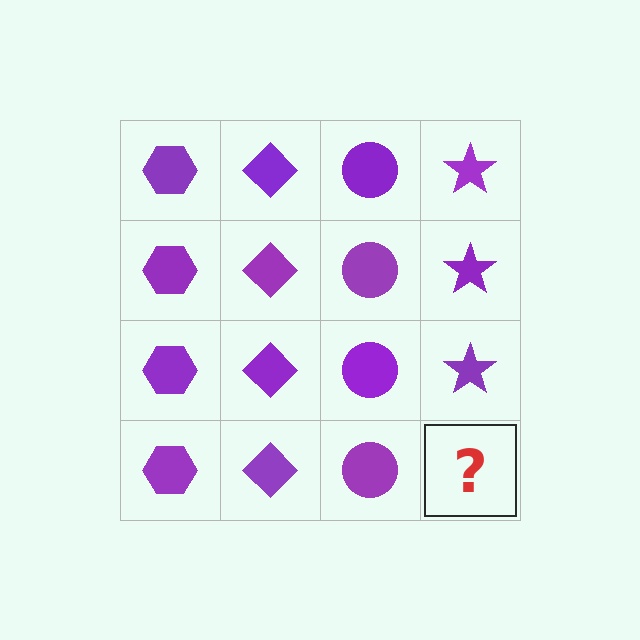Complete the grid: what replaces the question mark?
The question mark should be replaced with a purple star.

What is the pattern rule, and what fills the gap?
The rule is that each column has a consistent shape. The gap should be filled with a purple star.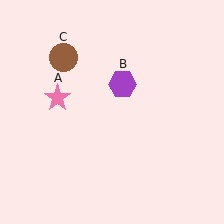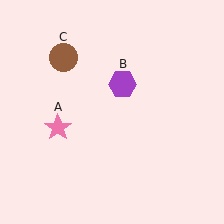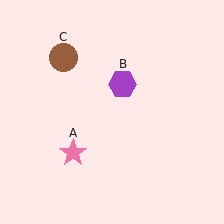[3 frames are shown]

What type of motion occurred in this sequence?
The pink star (object A) rotated counterclockwise around the center of the scene.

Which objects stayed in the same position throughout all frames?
Purple hexagon (object B) and brown circle (object C) remained stationary.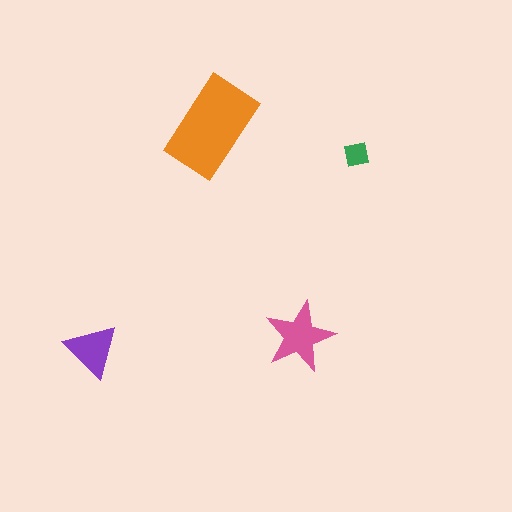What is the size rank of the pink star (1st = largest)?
2nd.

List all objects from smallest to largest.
The green square, the purple triangle, the pink star, the orange rectangle.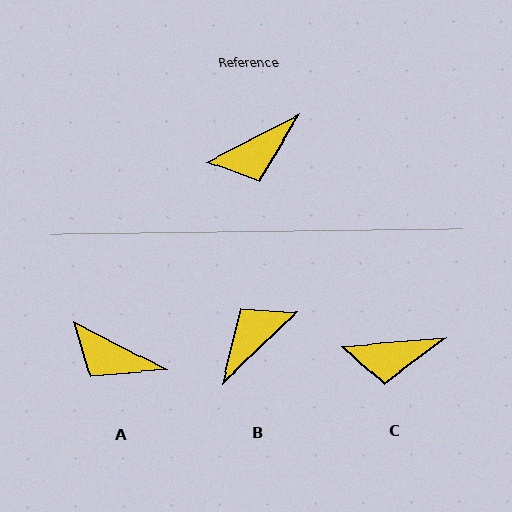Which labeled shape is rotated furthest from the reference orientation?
B, about 163 degrees away.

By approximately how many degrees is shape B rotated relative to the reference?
Approximately 163 degrees clockwise.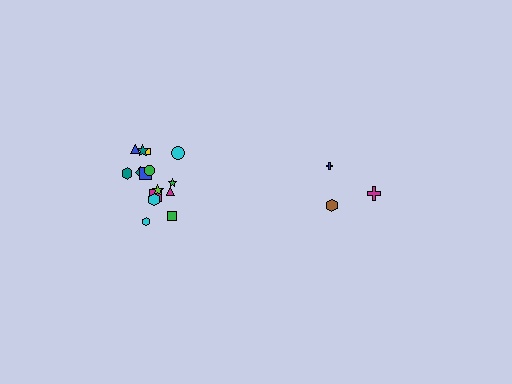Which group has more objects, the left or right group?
The left group.